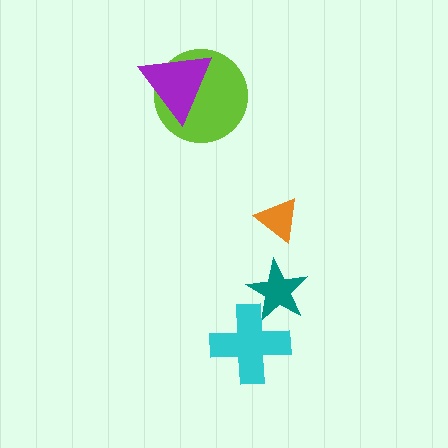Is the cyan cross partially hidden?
No, no other shape covers it.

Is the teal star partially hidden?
Yes, it is partially covered by another shape.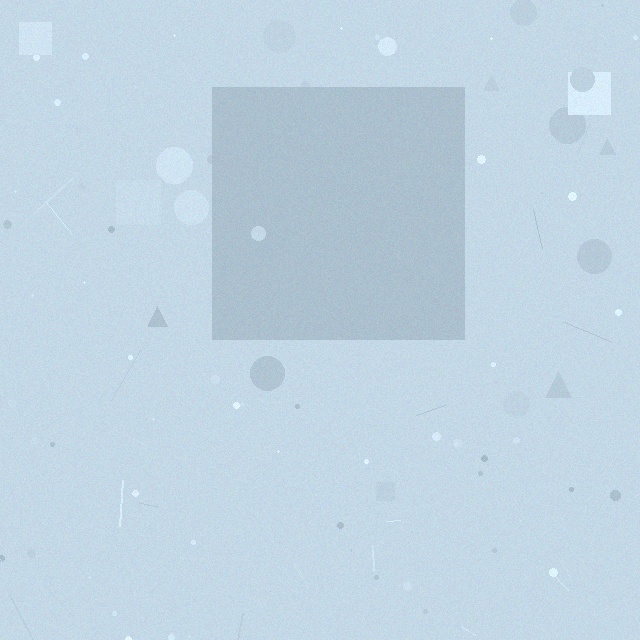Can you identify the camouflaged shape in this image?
The camouflaged shape is a square.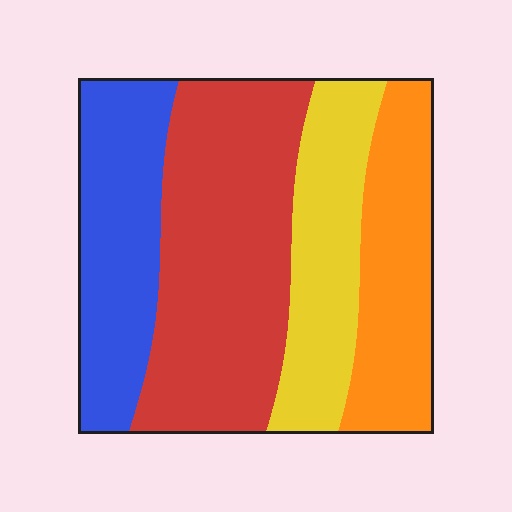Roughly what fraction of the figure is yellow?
Yellow covers 20% of the figure.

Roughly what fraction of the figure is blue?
Blue covers about 20% of the figure.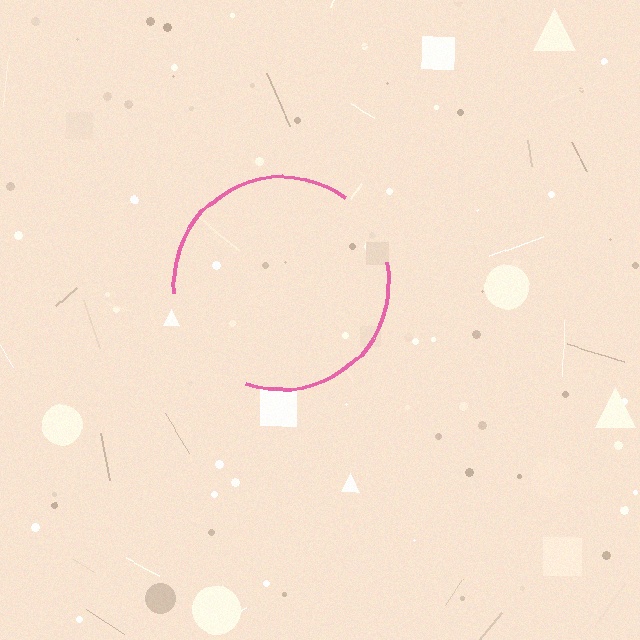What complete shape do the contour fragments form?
The contour fragments form a circle.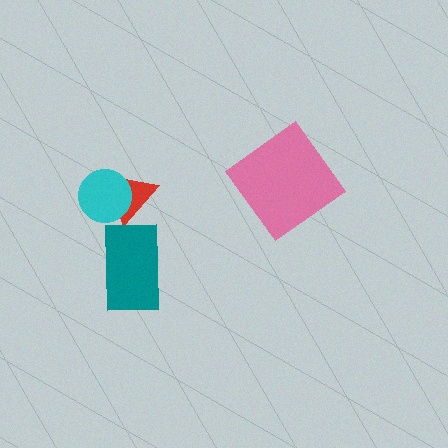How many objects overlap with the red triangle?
1 object overlaps with the red triangle.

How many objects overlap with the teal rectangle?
0 objects overlap with the teal rectangle.